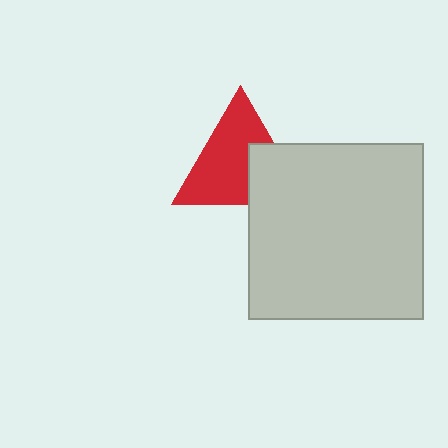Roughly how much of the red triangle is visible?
Most of it is visible (roughly 67%).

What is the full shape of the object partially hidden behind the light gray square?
The partially hidden object is a red triangle.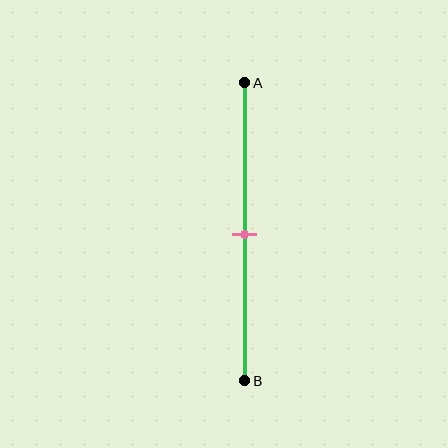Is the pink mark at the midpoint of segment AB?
Yes, the mark is approximately at the midpoint.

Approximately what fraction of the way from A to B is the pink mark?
The pink mark is approximately 50% of the way from A to B.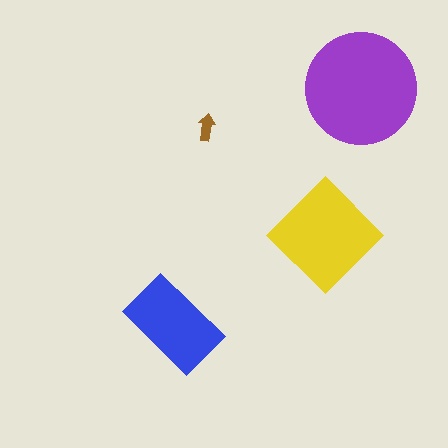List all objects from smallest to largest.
The brown arrow, the blue rectangle, the yellow diamond, the purple circle.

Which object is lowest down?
The blue rectangle is bottommost.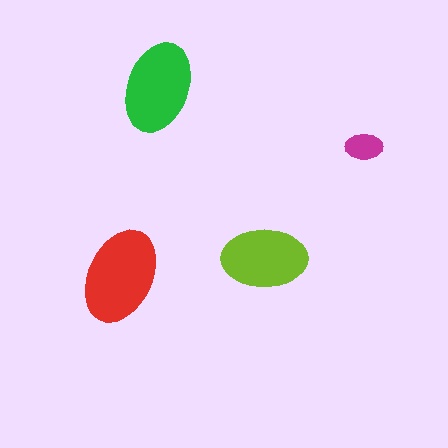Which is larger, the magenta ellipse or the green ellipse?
The green one.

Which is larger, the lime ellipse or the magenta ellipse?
The lime one.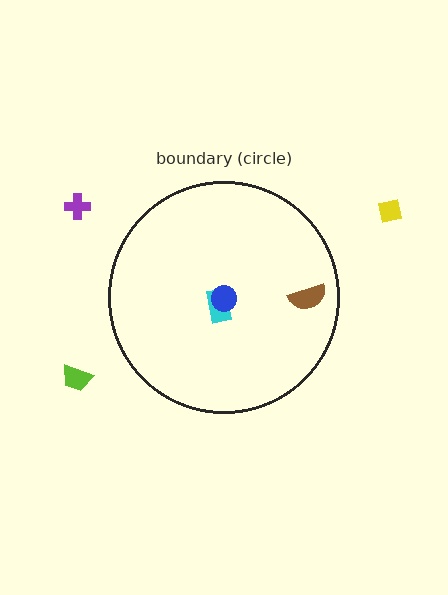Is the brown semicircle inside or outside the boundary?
Inside.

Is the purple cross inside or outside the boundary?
Outside.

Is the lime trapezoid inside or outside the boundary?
Outside.